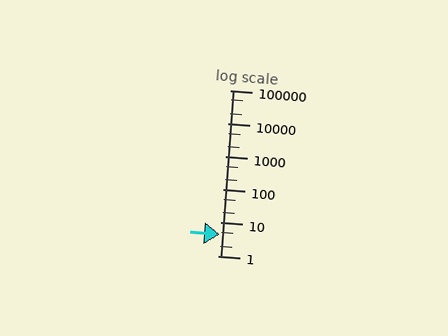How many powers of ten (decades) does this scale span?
The scale spans 5 decades, from 1 to 100000.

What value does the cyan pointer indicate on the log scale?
The pointer indicates approximately 4.3.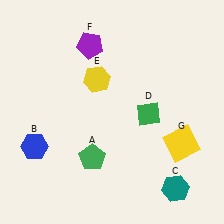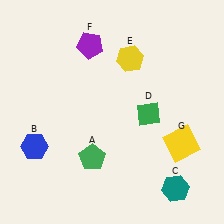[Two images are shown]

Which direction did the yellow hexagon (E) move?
The yellow hexagon (E) moved right.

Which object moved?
The yellow hexagon (E) moved right.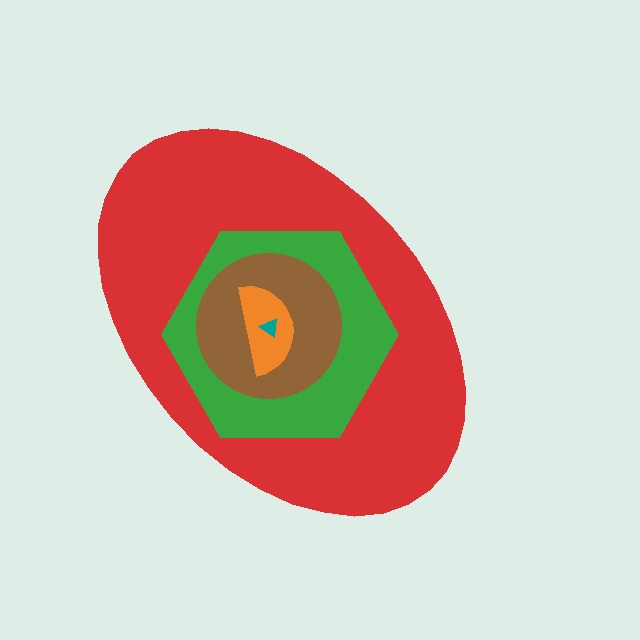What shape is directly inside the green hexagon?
The brown circle.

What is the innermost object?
The teal triangle.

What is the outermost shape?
The red ellipse.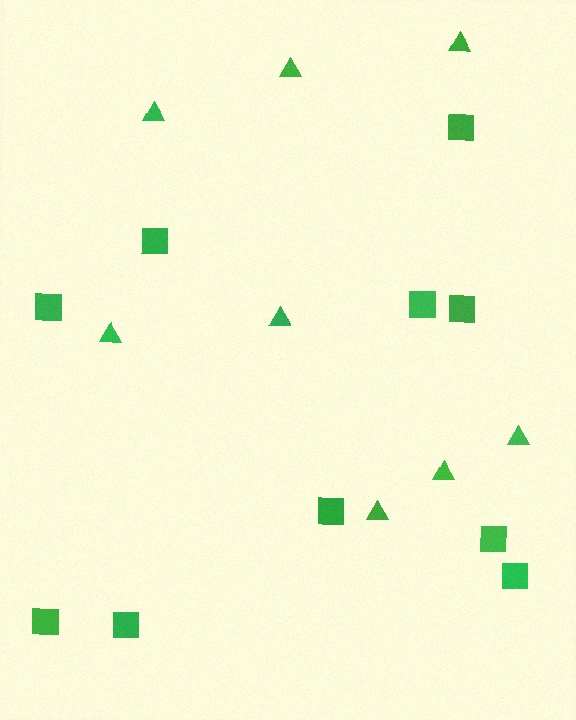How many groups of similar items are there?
There are 2 groups: one group of triangles (8) and one group of squares (10).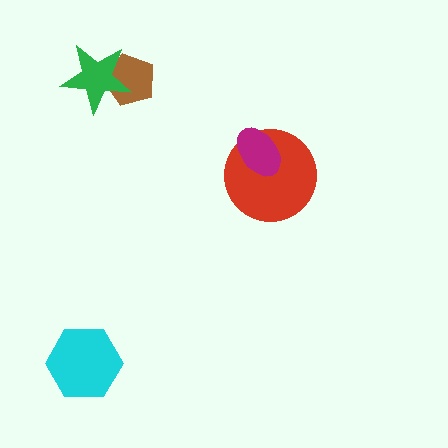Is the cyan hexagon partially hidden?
No, no other shape covers it.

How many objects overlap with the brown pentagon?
1 object overlaps with the brown pentagon.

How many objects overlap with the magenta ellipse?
1 object overlaps with the magenta ellipse.